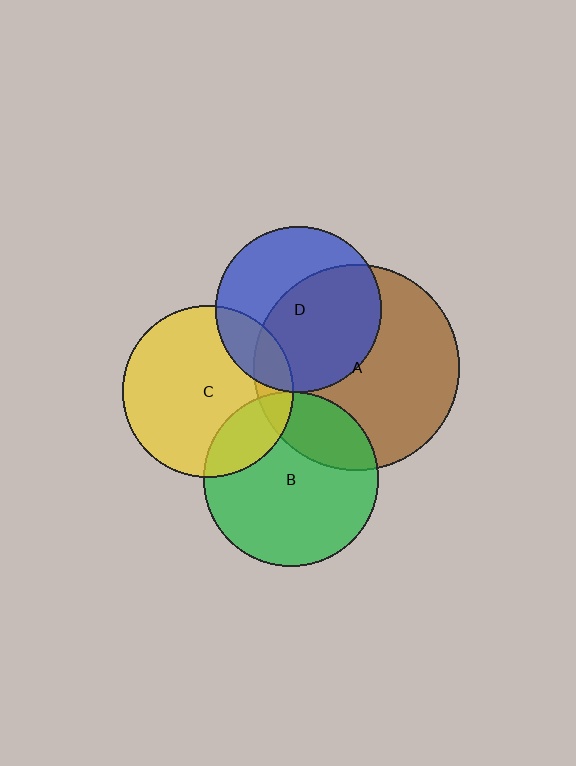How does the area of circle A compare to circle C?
Approximately 1.4 times.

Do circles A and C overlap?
Yes.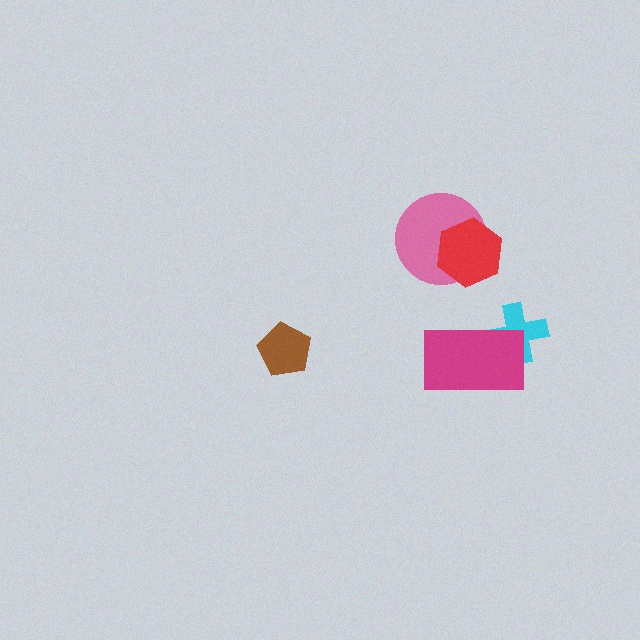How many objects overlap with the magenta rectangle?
1 object overlaps with the magenta rectangle.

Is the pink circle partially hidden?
Yes, it is partially covered by another shape.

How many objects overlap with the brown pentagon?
0 objects overlap with the brown pentagon.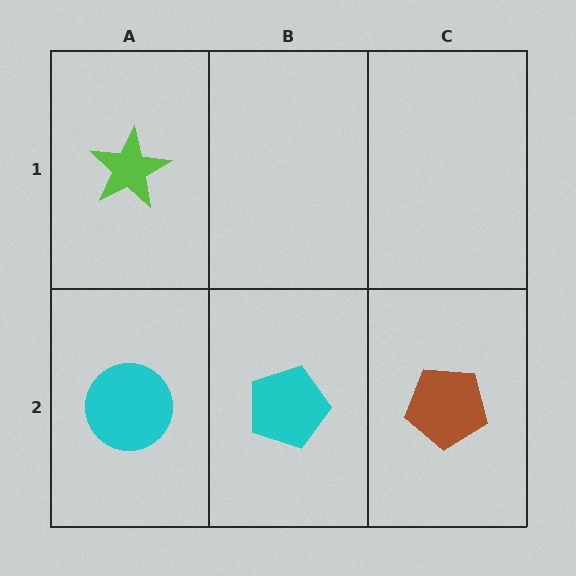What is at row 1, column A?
A lime star.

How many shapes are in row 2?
3 shapes.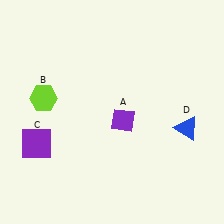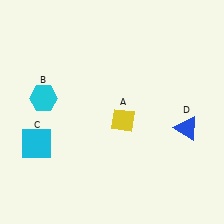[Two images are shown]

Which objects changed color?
A changed from purple to yellow. B changed from lime to cyan. C changed from purple to cyan.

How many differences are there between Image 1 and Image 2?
There are 3 differences between the two images.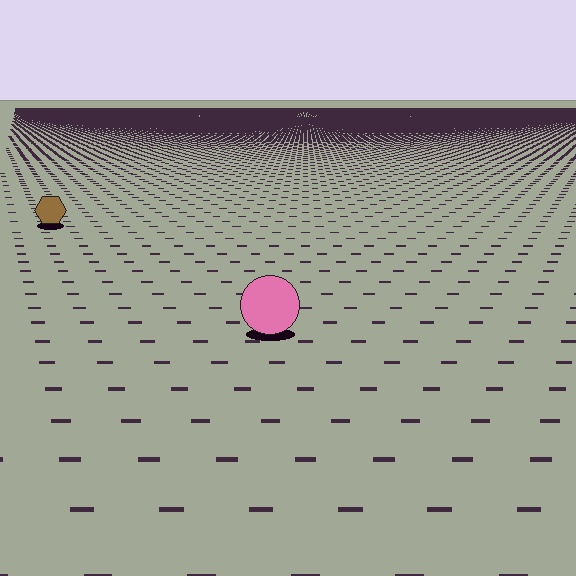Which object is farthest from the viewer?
The brown hexagon is farthest from the viewer. It appears smaller and the ground texture around it is denser.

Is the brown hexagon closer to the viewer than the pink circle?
No. The pink circle is closer — you can tell from the texture gradient: the ground texture is coarser near it.